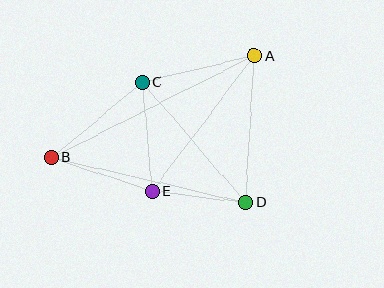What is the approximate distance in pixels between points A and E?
The distance between A and E is approximately 170 pixels.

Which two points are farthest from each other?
Points A and B are farthest from each other.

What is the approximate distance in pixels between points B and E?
The distance between B and E is approximately 106 pixels.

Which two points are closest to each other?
Points D and E are closest to each other.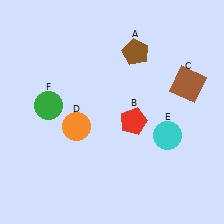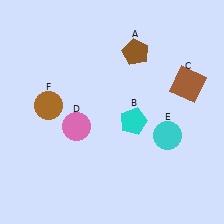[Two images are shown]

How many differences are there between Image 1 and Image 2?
There are 3 differences between the two images.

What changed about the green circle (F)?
In Image 1, F is green. In Image 2, it changed to brown.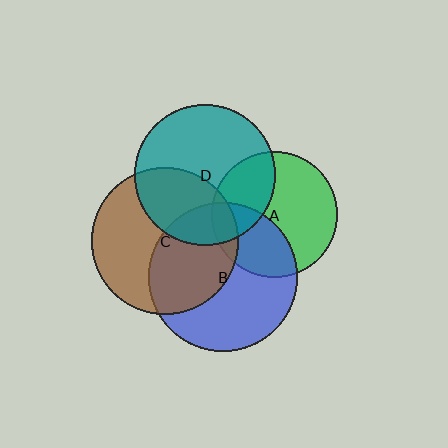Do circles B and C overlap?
Yes.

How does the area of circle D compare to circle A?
Approximately 1.2 times.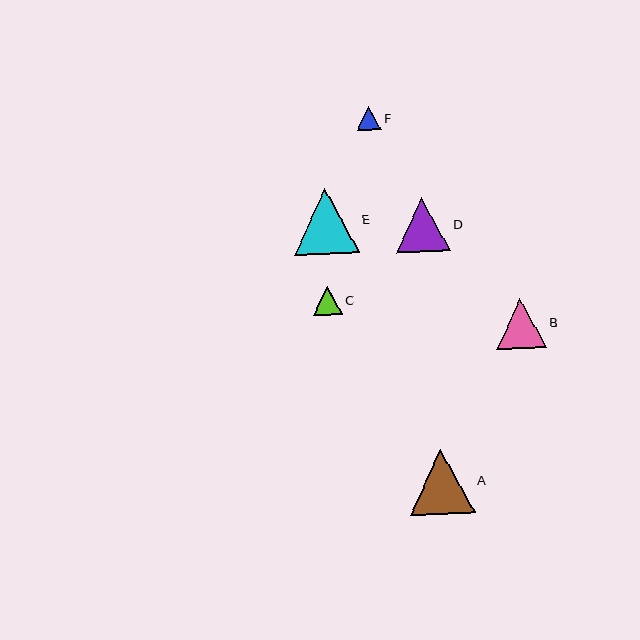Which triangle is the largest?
Triangle E is the largest with a size of approximately 66 pixels.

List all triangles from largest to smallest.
From largest to smallest: E, A, D, B, C, F.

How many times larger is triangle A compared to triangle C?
Triangle A is approximately 2.2 times the size of triangle C.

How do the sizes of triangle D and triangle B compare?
Triangle D and triangle B are approximately the same size.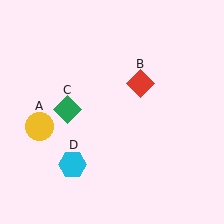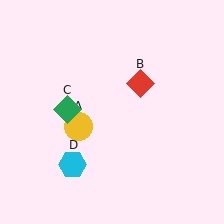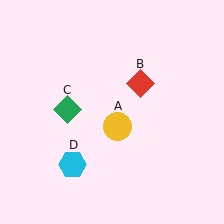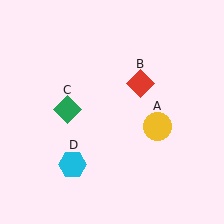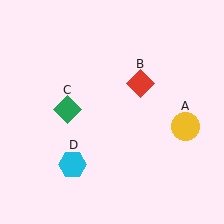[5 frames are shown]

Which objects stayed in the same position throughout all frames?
Red diamond (object B) and green diamond (object C) and cyan hexagon (object D) remained stationary.